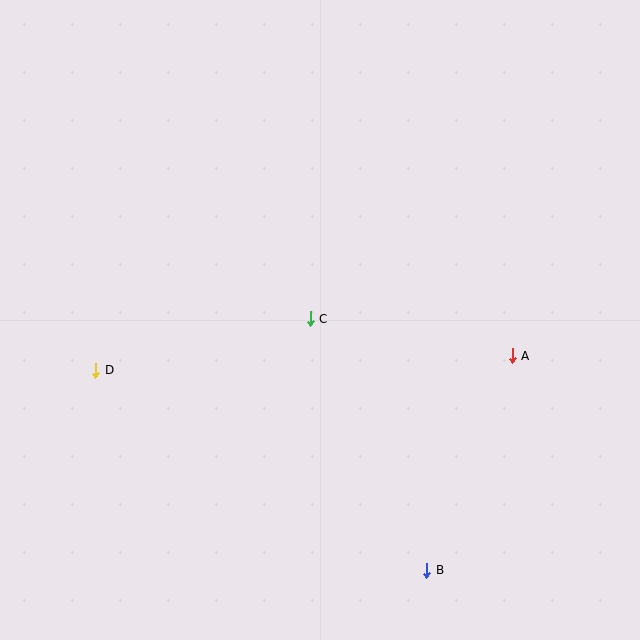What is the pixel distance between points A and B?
The distance between A and B is 231 pixels.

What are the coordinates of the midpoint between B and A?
The midpoint between B and A is at (470, 463).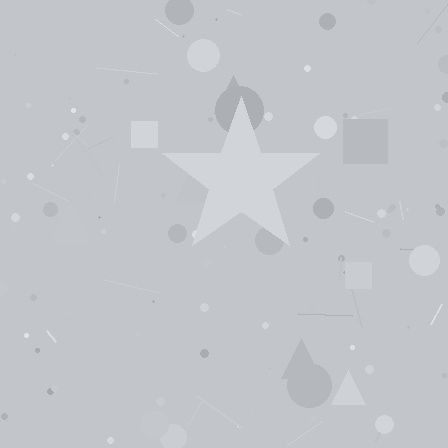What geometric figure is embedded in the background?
A star is embedded in the background.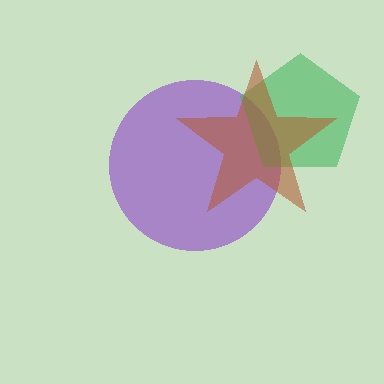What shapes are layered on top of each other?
The layered shapes are: a purple circle, a green pentagon, a brown star.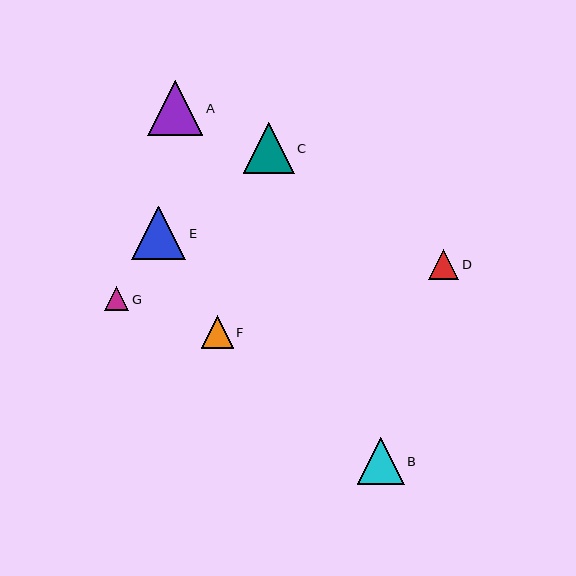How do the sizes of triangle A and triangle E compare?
Triangle A and triangle E are approximately the same size.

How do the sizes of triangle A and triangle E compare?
Triangle A and triangle E are approximately the same size.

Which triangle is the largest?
Triangle A is the largest with a size of approximately 55 pixels.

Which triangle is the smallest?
Triangle G is the smallest with a size of approximately 24 pixels.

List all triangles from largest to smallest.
From largest to smallest: A, E, C, B, F, D, G.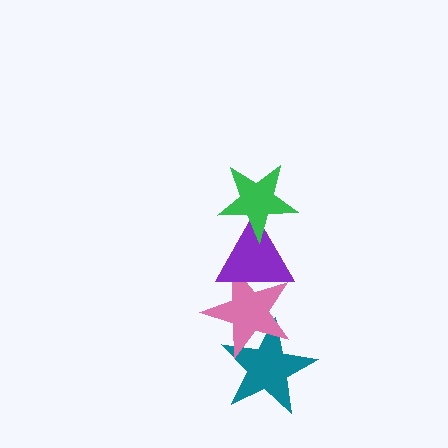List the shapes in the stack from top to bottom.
From top to bottom: the green star, the purple triangle, the pink star, the teal star.